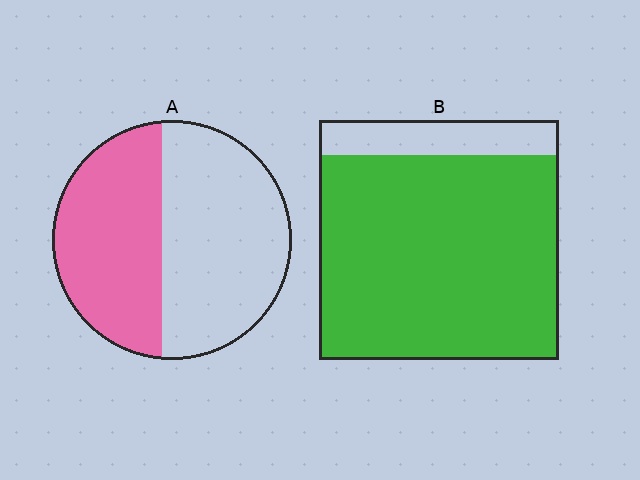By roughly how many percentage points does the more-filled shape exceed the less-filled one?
By roughly 40 percentage points (B over A).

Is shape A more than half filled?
No.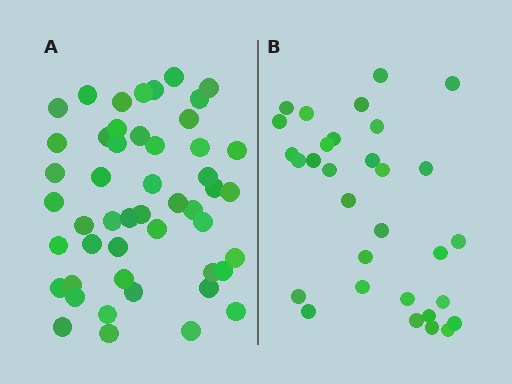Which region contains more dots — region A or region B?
Region A (the left region) has more dots.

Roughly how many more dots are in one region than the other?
Region A has approximately 20 more dots than region B.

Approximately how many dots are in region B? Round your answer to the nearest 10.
About 30 dots. (The exact count is 31, which rounds to 30.)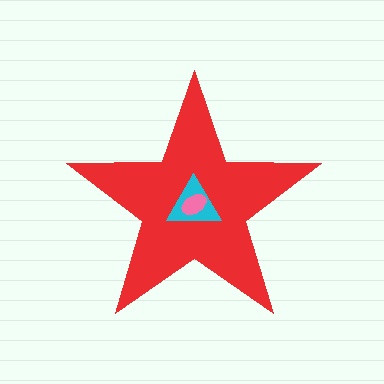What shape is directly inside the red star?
The cyan triangle.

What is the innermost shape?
The pink ellipse.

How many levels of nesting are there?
3.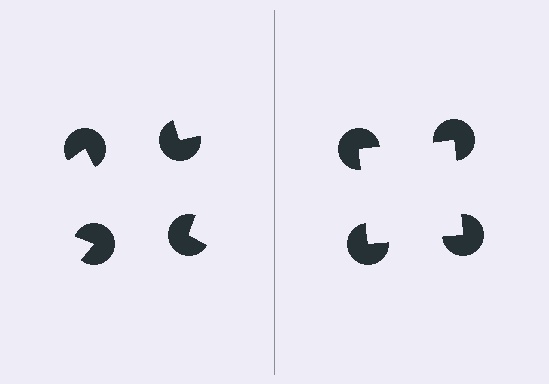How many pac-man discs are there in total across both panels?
8 — 4 on each side.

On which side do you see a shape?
An illusory square appears on the right side. On the left side the wedge cuts are rotated, so no coherent shape forms.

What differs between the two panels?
The pac-man discs are positioned identically on both sides; only the wedge orientations differ. On the right they align to a square; on the left they are misaligned.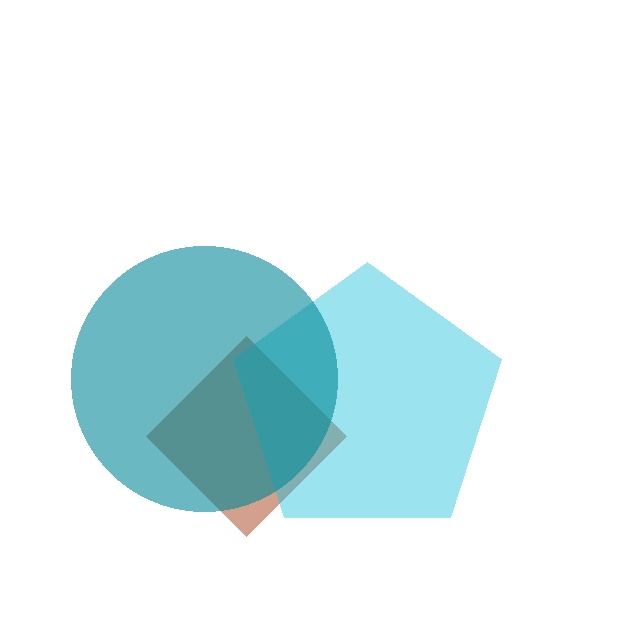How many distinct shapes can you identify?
There are 3 distinct shapes: a brown diamond, a cyan pentagon, a teal circle.